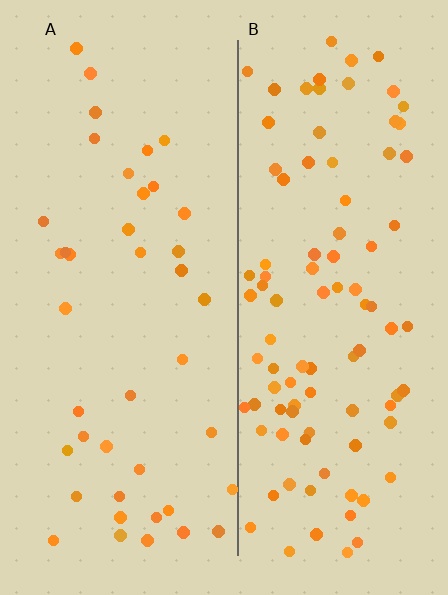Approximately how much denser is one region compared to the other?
Approximately 2.4× — region B over region A.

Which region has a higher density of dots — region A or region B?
B (the right).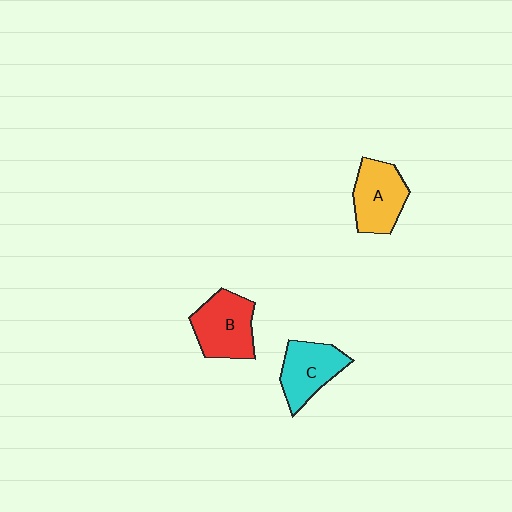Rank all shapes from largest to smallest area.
From largest to smallest: B (red), A (yellow), C (cyan).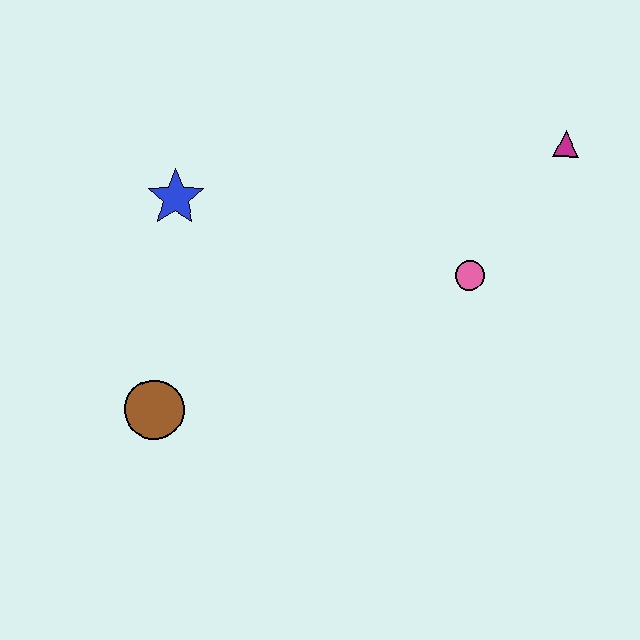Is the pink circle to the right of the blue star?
Yes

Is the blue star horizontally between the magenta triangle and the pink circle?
No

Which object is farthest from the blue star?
The magenta triangle is farthest from the blue star.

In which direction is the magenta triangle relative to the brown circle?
The magenta triangle is to the right of the brown circle.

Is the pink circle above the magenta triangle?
No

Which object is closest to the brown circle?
The blue star is closest to the brown circle.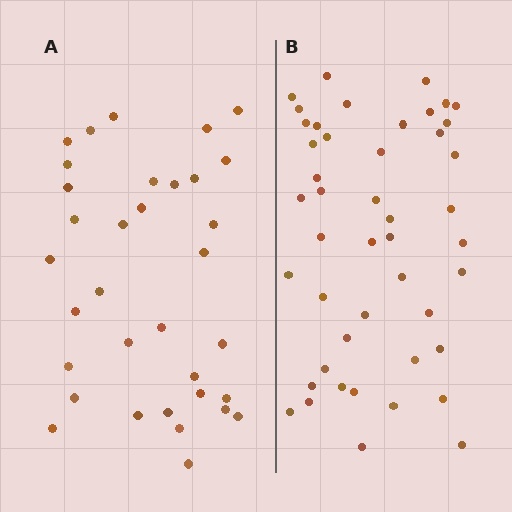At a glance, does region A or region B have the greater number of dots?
Region B (the right region) has more dots.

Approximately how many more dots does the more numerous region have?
Region B has roughly 12 or so more dots than region A.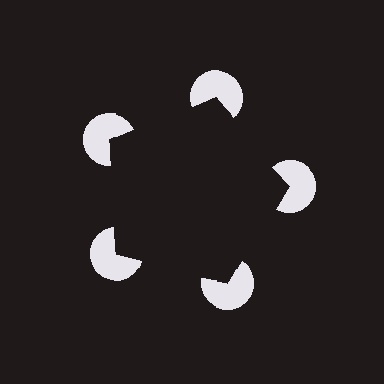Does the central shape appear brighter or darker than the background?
It typically appears slightly darker than the background, even though no actual brightness change is drawn.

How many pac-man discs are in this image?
There are 5 — one at each vertex of the illusory pentagon.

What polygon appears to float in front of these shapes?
An illusory pentagon — its edges are inferred from the aligned wedge cuts in the pac-man discs, not physically drawn.